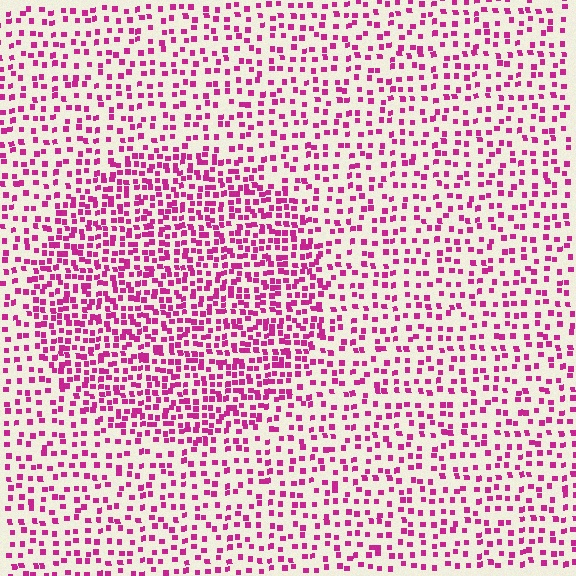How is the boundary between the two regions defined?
The boundary is defined by a change in element density (approximately 1.9x ratio). All elements are the same color, size, and shape.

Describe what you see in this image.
The image contains small magenta elements arranged at two different densities. A circle-shaped region is visible where the elements are more densely packed than the surrounding area.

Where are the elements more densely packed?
The elements are more densely packed inside the circle boundary.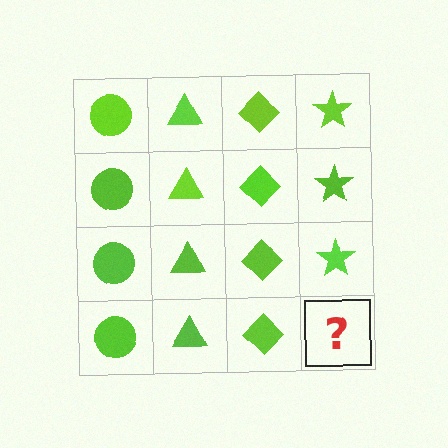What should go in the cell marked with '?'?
The missing cell should contain a lime star.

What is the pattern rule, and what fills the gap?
The rule is that each column has a consistent shape. The gap should be filled with a lime star.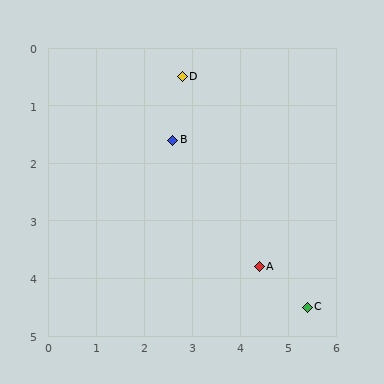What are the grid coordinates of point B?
Point B is at approximately (2.6, 1.6).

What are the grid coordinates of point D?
Point D is at approximately (2.8, 0.5).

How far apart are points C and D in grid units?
Points C and D are about 4.8 grid units apart.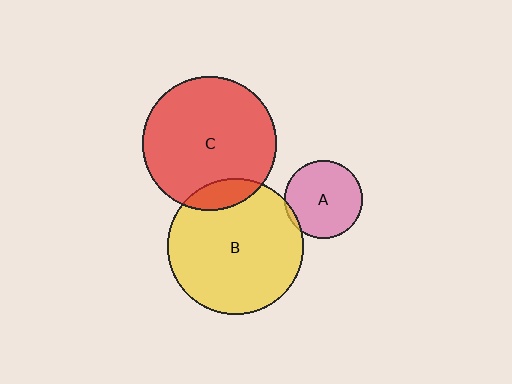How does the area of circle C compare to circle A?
Approximately 3.0 times.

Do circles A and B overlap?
Yes.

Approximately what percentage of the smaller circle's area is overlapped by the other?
Approximately 5%.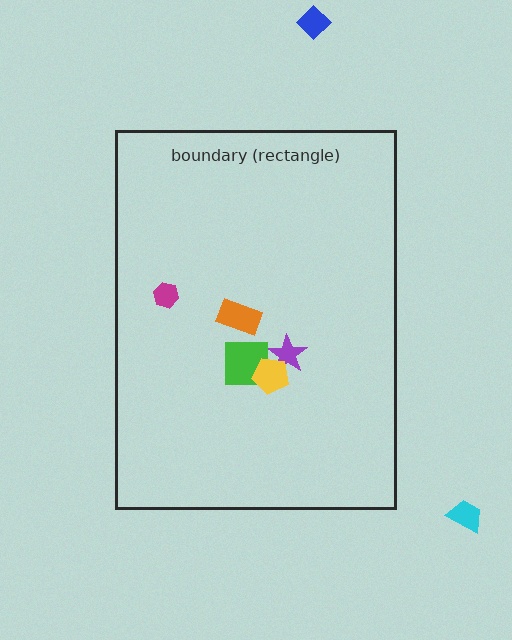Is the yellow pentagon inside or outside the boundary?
Inside.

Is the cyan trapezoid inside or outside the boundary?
Outside.